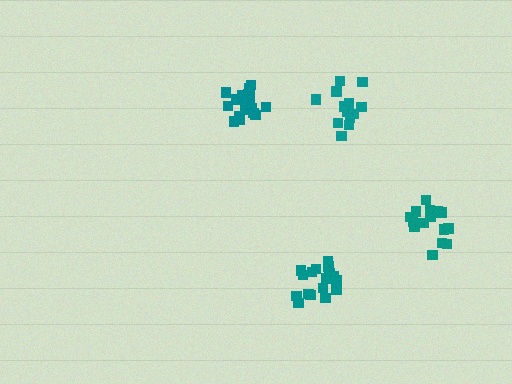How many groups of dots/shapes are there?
There are 4 groups.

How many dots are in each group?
Group 1: 18 dots, Group 2: 14 dots, Group 3: 17 dots, Group 4: 17 dots (66 total).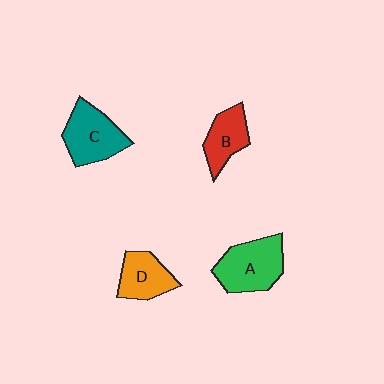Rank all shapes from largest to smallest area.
From largest to smallest: A (green), C (teal), D (orange), B (red).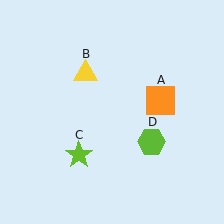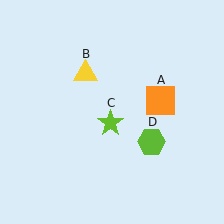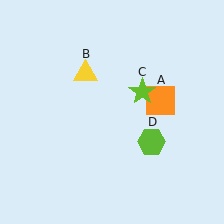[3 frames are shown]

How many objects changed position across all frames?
1 object changed position: lime star (object C).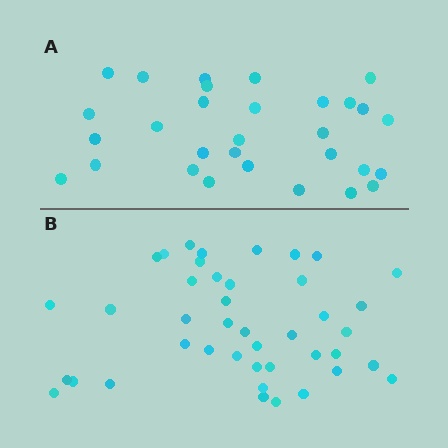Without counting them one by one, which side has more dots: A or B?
Region B (the bottom region) has more dots.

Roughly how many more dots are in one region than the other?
Region B has roughly 12 or so more dots than region A.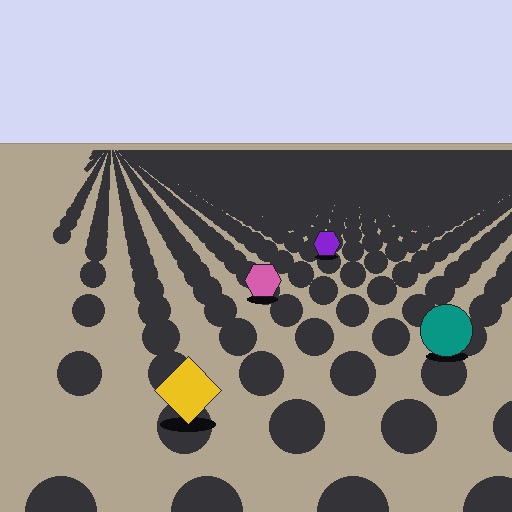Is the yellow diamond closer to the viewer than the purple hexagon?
Yes. The yellow diamond is closer — you can tell from the texture gradient: the ground texture is coarser near it.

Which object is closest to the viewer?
The yellow diamond is closest. The texture marks near it are larger and more spread out.